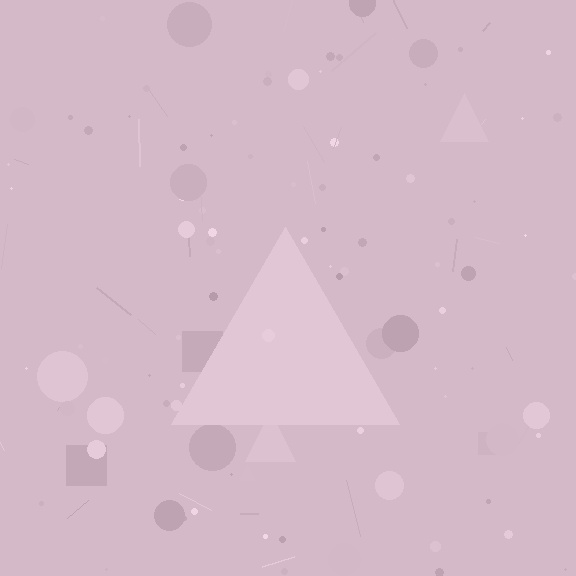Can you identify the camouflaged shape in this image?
The camouflaged shape is a triangle.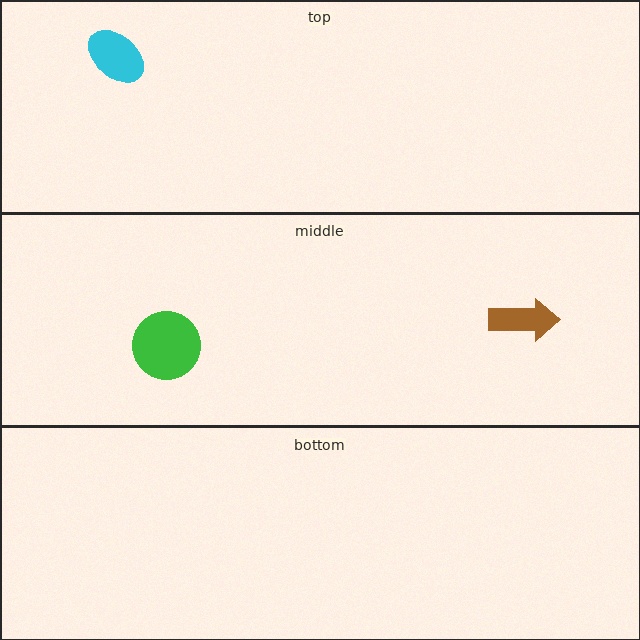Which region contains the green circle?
The middle region.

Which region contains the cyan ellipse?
The top region.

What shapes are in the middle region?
The green circle, the brown arrow.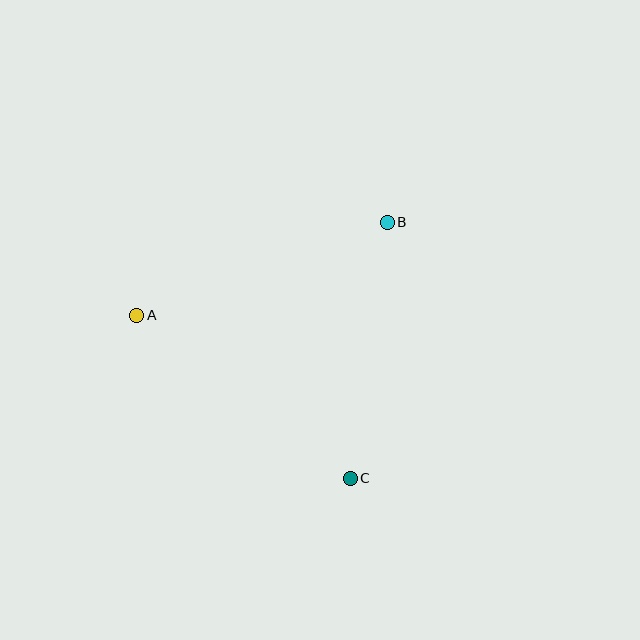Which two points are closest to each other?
Points B and C are closest to each other.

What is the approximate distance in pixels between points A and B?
The distance between A and B is approximately 267 pixels.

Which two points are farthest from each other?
Points A and C are farthest from each other.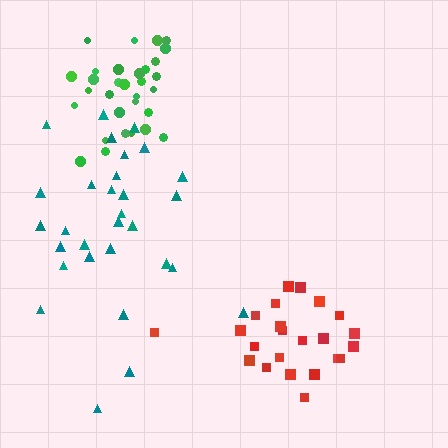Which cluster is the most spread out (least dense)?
Teal.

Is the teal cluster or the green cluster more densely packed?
Green.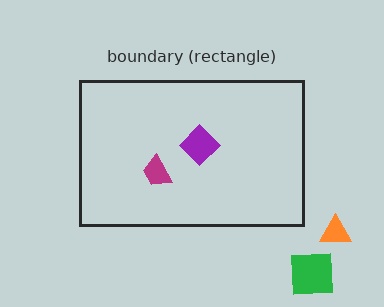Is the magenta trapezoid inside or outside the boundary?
Inside.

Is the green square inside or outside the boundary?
Outside.